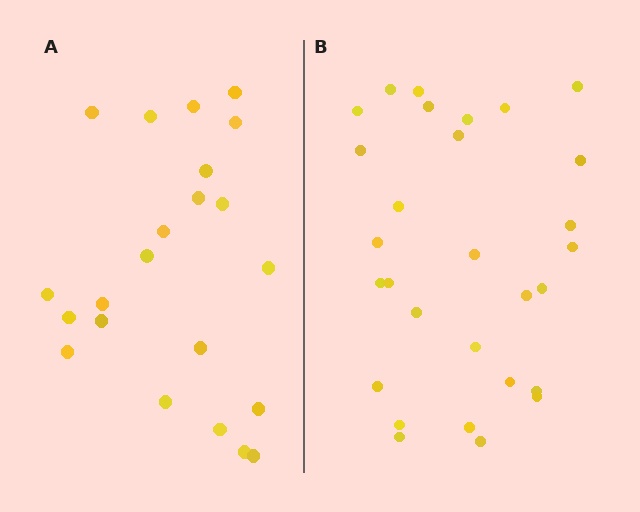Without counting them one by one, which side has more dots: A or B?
Region B (the right region) has more dots.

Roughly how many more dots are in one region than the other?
Region B has roughly 8 or so more dots than region A.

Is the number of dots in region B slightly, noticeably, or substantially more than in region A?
Region B has noticeably more, but not dramatically so. The ratio is roughly 1.3 to 1.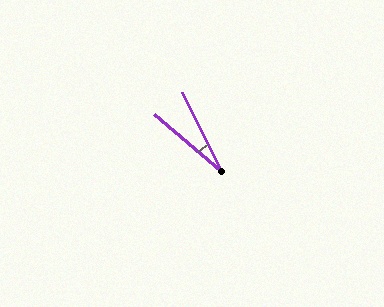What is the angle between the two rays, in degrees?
Approximately 23 degrees.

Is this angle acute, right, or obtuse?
It is acute.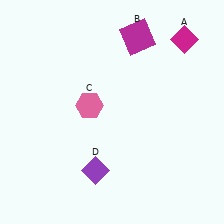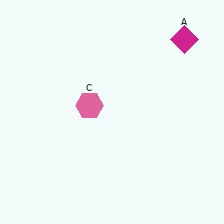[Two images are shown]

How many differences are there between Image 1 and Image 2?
There are 2 differences between the two images.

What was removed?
The purple diamond (D), the magenta square (B) were removed in Image 2.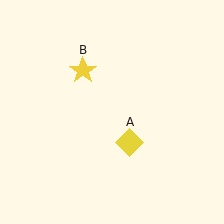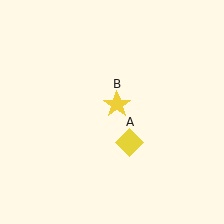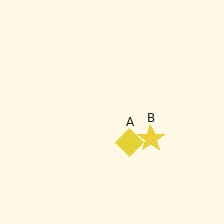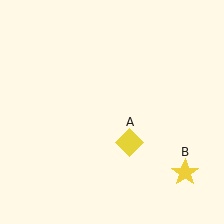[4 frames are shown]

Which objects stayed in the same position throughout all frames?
Yellow diamond (object A) remained stationary.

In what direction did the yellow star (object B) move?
The yellow star (object B) moved down and to the right.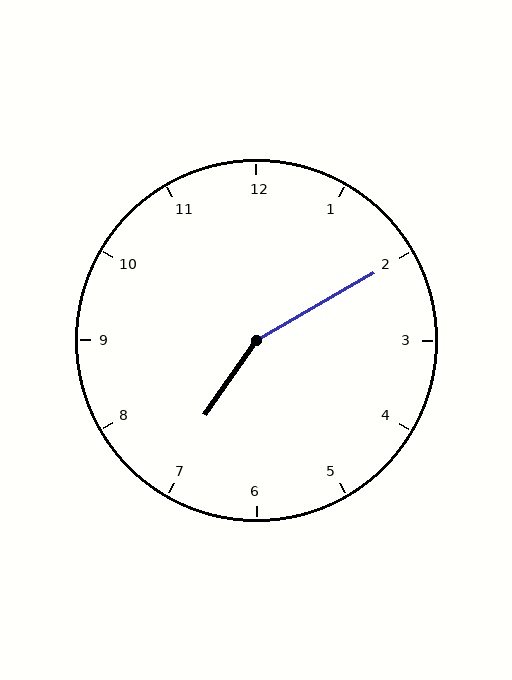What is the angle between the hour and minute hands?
Approximately 155 degrees.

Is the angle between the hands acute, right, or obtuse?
It is obtuse.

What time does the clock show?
7:10.